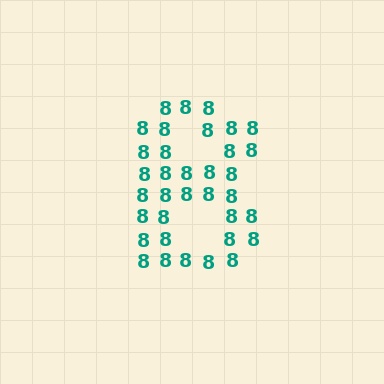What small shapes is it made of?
It is made of small digit 8's.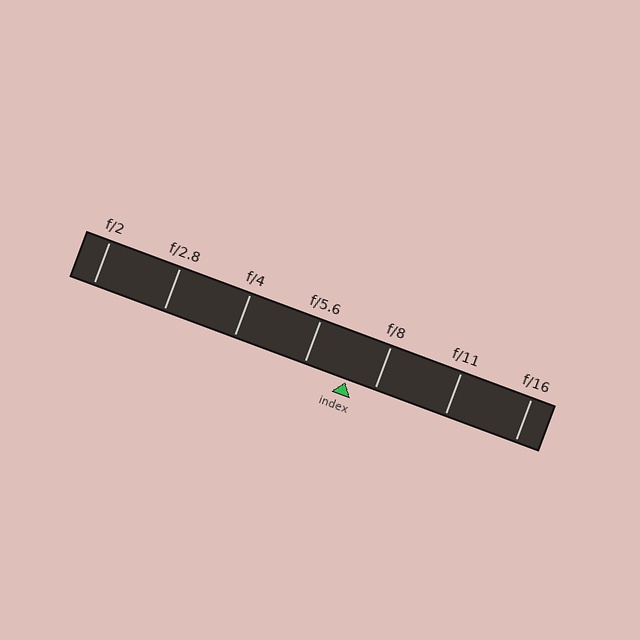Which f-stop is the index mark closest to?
The index mark is closest to f/8.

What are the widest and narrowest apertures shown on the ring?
The widest aperture shown is f/2 and the narrowest is f/16.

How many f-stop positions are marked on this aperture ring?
There are 7 f-stop positions marked.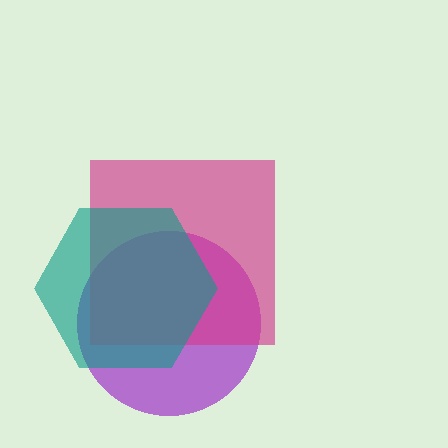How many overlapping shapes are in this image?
There are 3 overlapping shapes in the image.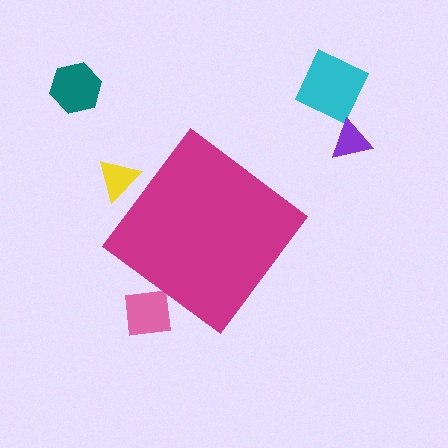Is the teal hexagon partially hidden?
No, the teal hexagon is fully visible.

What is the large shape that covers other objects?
A magenta diamond.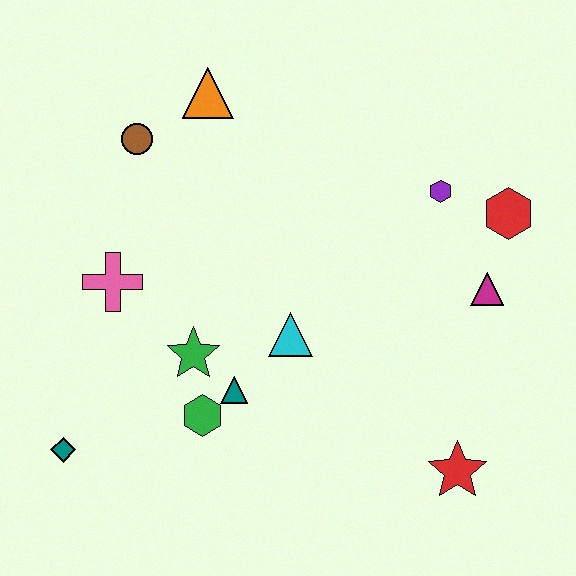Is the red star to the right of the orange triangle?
Yes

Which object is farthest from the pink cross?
The red hexagon is farthest from the pink cross.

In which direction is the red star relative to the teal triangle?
The red star is to the right of the teal triangle.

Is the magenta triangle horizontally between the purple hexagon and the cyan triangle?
No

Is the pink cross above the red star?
Yes